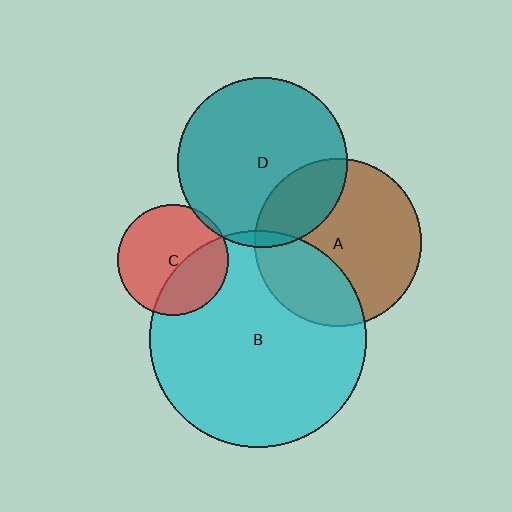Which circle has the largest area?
Circle B (cyan).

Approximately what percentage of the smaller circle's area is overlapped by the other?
Approximately 25%.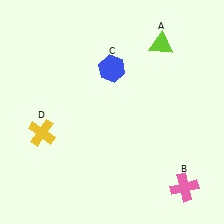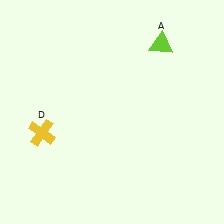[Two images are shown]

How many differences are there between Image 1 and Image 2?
There are 2 differences between the two images.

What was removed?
The pink cross (B), the blue hexagon (C) were removed in Image 2.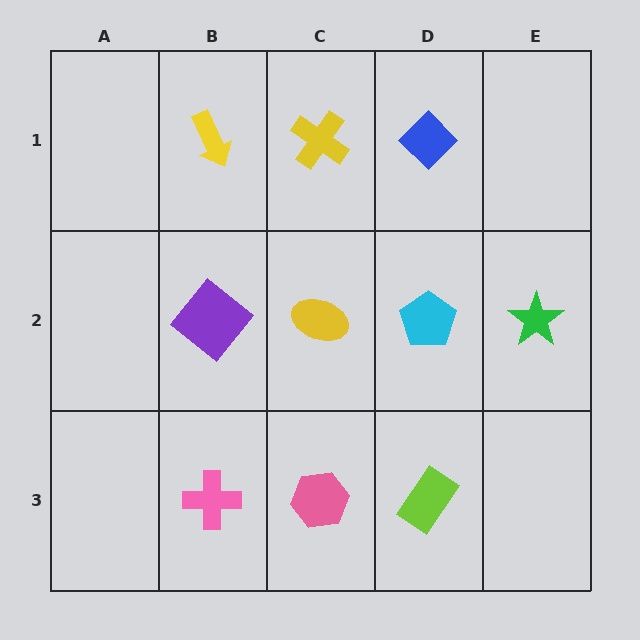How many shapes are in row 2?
4 shapes.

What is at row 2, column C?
A yellow ellipse.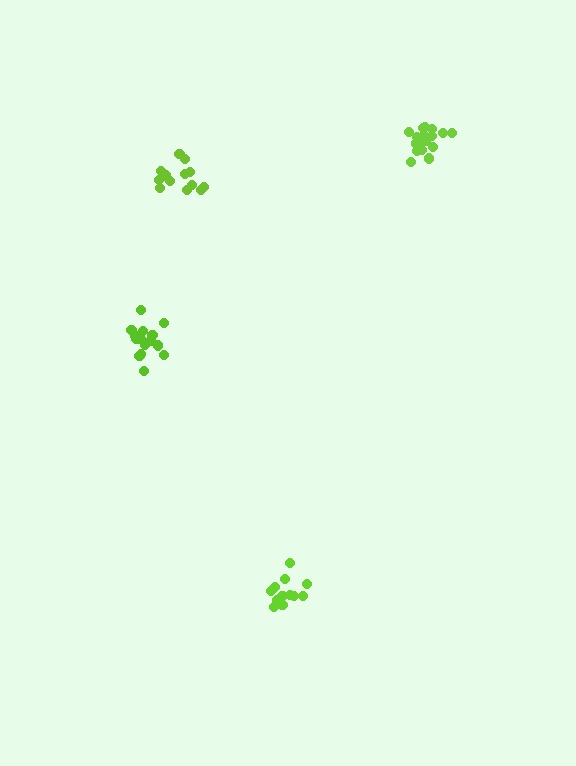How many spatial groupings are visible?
There are 4 spatial groupings.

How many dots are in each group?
Group 1: 17 dots, Group 2: 15 dots, Group 3: 12 dots, Group 4: 13 dots (57 total).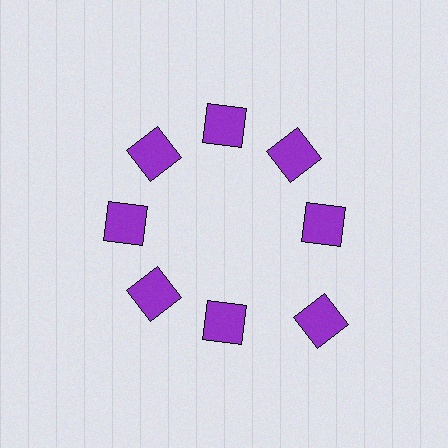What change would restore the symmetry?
The symmetry would be restored by moving it inward, back onto the ring so that all 8 squares sit at equal angles and equal distance from the center.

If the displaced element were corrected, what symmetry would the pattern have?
It would have 8-fold rotational symmetry — the pattern would map onto itself every 45 degrees.